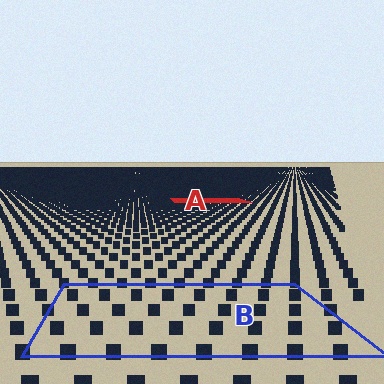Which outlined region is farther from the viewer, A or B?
Region A is farther from the viewer — the texture elements inside it appear smaller and more densely packed.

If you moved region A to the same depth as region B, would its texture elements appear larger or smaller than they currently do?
They would appear larger. At a closer depth, the same texture elements are projected at a bigger on-screen size.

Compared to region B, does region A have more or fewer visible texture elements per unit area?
Region A has more texture elements per unit area — they are packed more densely because it is farther away.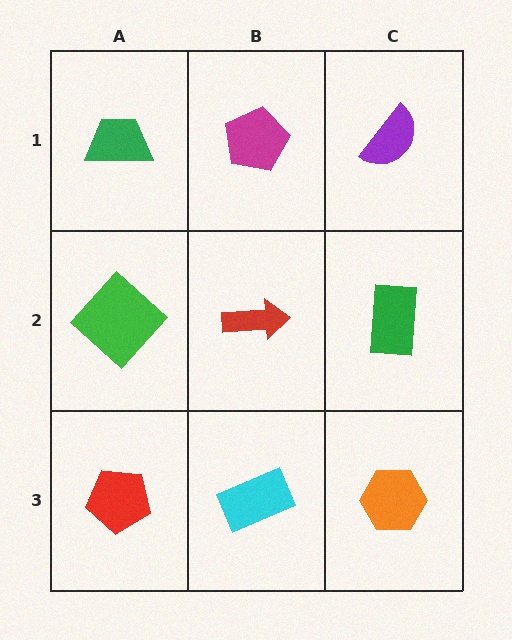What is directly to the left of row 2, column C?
A red arrow.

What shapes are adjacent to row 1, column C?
A green rectangle (row 2, column C), a magenta pentagon (row 1, column B).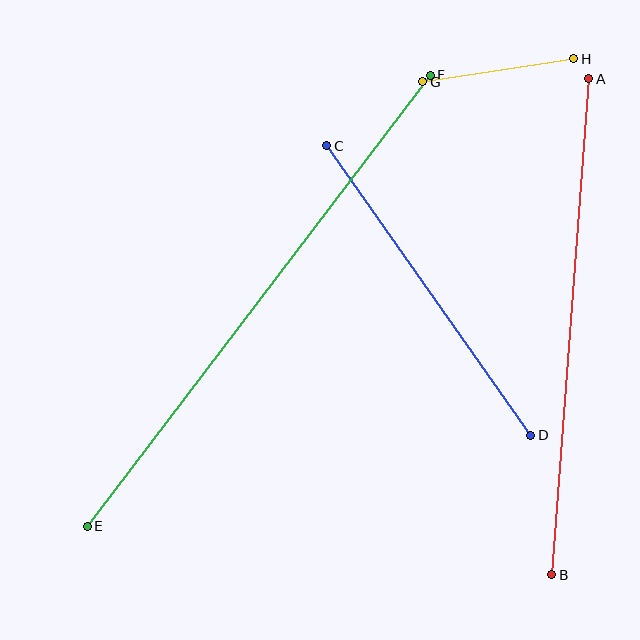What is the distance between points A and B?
The distance is approximately 497 pixels.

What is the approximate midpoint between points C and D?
The midpoint is at approximately (429, 291) pixels.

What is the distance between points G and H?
The distance is approximately 153 pixels.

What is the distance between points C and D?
The distance is approximately 354 pixels.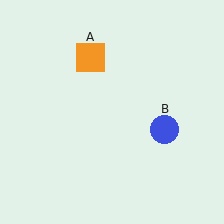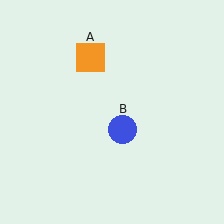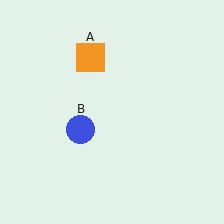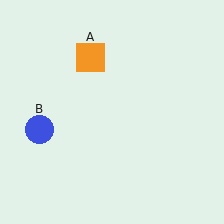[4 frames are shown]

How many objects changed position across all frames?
1 object changed position: blue circle (object B).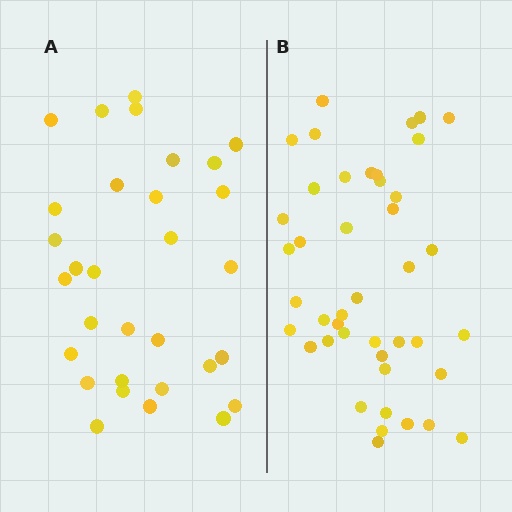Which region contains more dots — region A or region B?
Region B (the right region) has more dots.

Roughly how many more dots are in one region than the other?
Region B has roughly 12 or so more dots than region A.